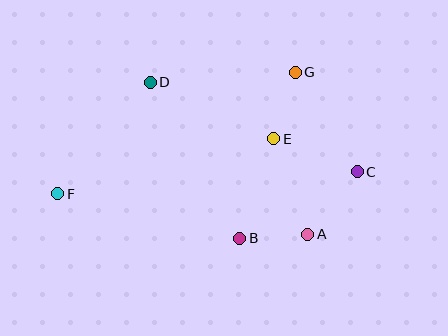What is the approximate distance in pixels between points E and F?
The distance between E and F is approximately 223 pixels.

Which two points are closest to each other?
Points A and B are closest to each other.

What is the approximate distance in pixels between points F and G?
The distance between F and G is approximately 267 pixels.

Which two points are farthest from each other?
Points C and F are farthest from each other.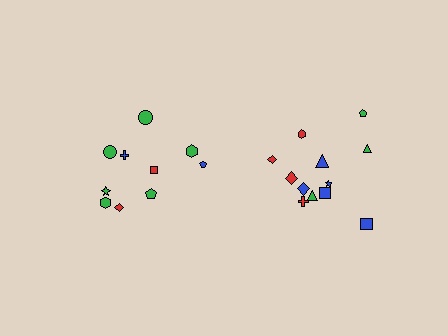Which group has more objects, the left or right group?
The right group.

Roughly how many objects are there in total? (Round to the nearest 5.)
Roughly 20 objects in total.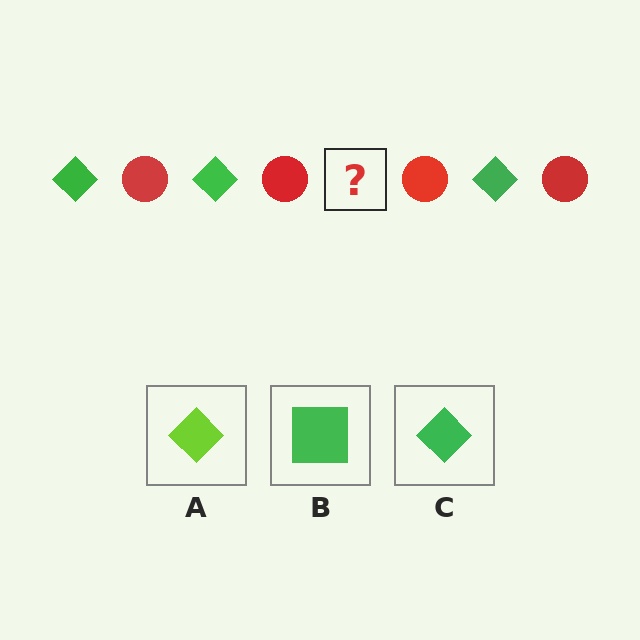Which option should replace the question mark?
Option C.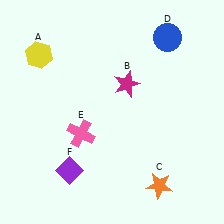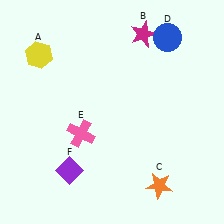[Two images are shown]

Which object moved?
The magenta star (B) moved up.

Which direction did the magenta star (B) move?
The magenta star (B) moved up.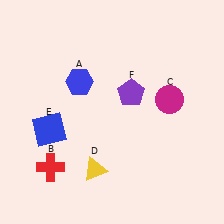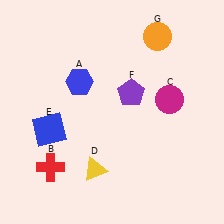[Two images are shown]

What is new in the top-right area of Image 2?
An orange circle (G) was added in the top-right area of Image 2.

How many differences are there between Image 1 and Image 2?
There is 1 difference between the two images.